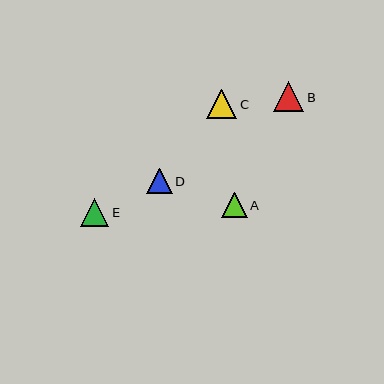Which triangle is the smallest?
Triangle A is the smallest with a size of approximately 26 pixels.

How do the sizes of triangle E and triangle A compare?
Triangle E and triangle A are approximately the same size.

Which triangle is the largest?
Triangle B is the largest with a size of approximately 31 pixels.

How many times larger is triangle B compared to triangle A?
Triangle B is approximately 1.2 times the size of triangle A.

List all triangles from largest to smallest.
From largest to smallest: B, C, E, D, A.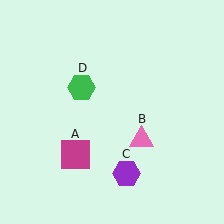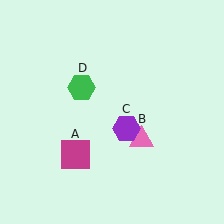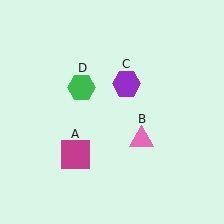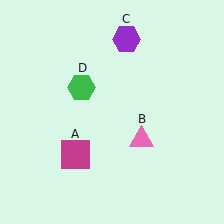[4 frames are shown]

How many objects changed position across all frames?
1 object changed position: purple hexagon (object C).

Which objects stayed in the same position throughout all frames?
Magenta square (object A) and pink triangle (object B) and green hexagon (object D) remained stationary.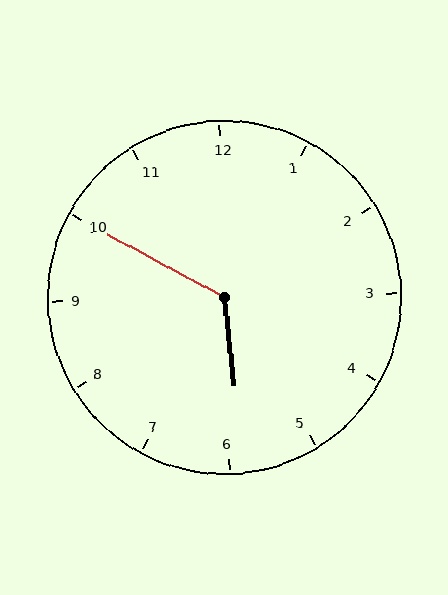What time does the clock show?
5:50.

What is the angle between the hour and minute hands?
Approximately 125 degrees.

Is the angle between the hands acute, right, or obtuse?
It is obtuse.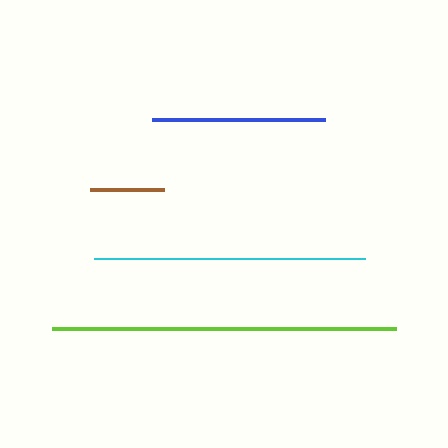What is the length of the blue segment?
The blue segment is approximately 173 pixels long.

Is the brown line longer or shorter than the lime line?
The lime line is longer than the brown line.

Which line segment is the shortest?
The brown line is the shortest at approximately 74 pixels.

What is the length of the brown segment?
The brown segment is approximately 74 pixels long.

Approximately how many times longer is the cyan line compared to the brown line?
The cyan line is approximately 3.7 times the length of the brown line.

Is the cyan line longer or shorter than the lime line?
The lime line is longer than the cyan line.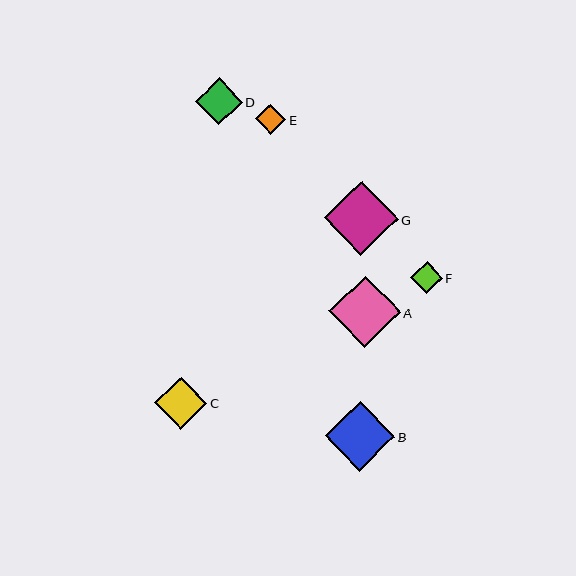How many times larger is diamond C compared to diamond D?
Diamond C is approximately 1.1 times the size of diamond D.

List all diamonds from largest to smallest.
From largest to smallest: G, A, B, C, D, F, E.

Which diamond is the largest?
Diamond G is the largest with a size of approximately 74 pixels.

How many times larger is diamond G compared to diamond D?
Diamond G is approximately 1.6 times the size of diamond D.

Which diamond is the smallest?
Diamond E is the smallest with a size of approximately 30 pixels.